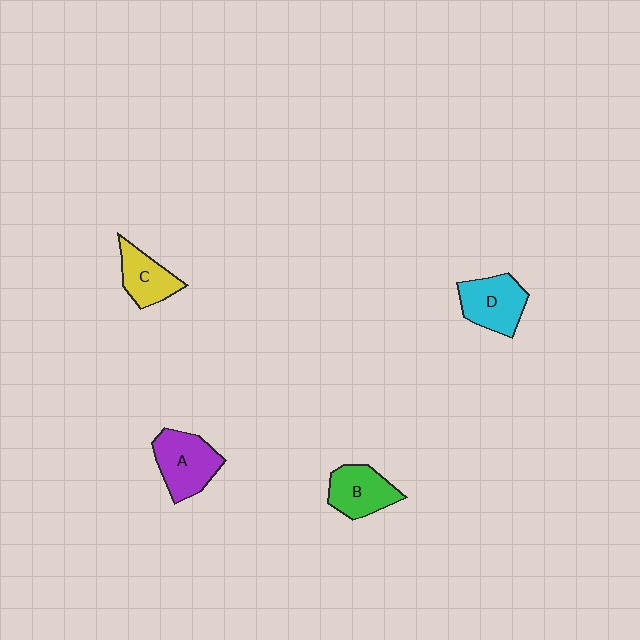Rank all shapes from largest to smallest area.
From largest to smallest: A (purple), D (cyan), B (green), C (yellow).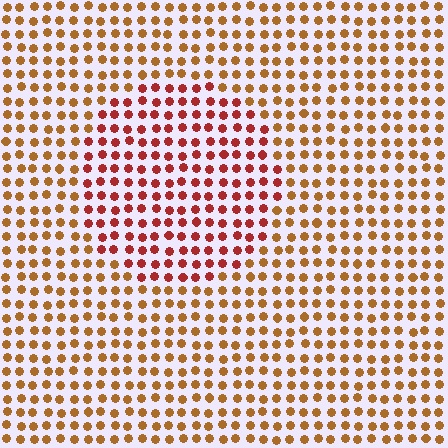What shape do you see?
I see a circle.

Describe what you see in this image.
The image is filled with small brown elements in a uniform arrangement. A circle-shaped region is visible where the elements are tinted to a slightly different hue, forming a subtle color boundary.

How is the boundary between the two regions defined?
The boundary is defined purely by a slight shift in hue (about 33 degrees). Spacing, size, and orientation are identical on both sides.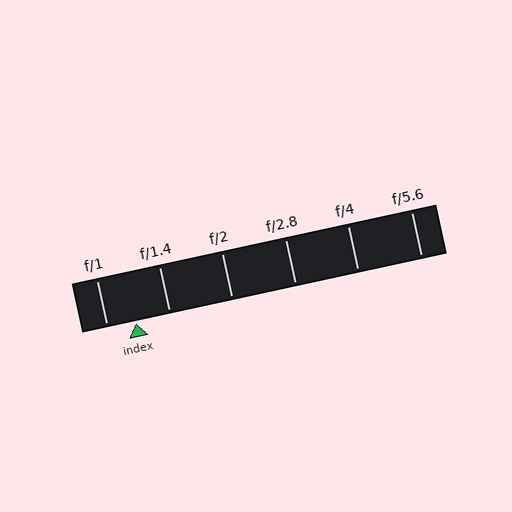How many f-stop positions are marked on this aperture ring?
There are 6 f-stop positions marked.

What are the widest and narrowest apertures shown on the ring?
The widest aperture shown is f/1 and the narrowest is f/5.6.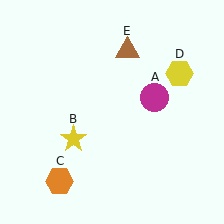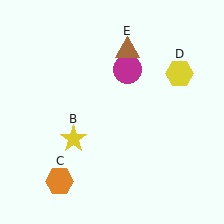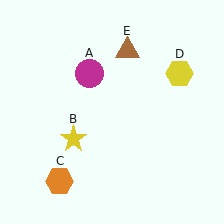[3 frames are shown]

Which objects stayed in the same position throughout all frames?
Yellow star (object B) and orange hexagon (object C) and yellow hexagon (object D) and brown triangle (object E) remained stationary.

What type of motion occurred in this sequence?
The magenta circle (object A) rotated counterclockwise around the center of the scene.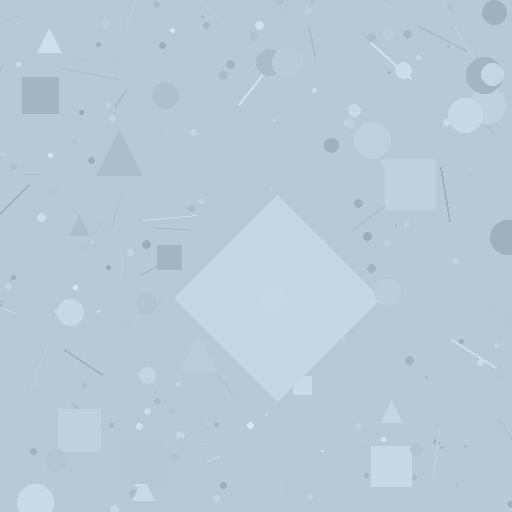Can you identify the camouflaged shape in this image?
The camouflaged shape is a diamond.